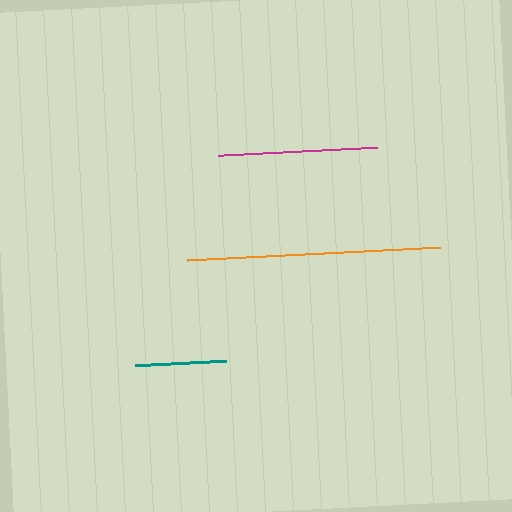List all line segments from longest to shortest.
From longest to shortest: orange, magenta, teal.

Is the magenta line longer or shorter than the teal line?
The magenta line is longer than the teal line.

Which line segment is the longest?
The orange line is the longest at approximately 254 pixels.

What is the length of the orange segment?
The orange segment is approximately 254 pixels long.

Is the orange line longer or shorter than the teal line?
The orange line is longer than the teal line.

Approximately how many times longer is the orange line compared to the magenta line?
The orange line is approximately 1.6 times the length of the magenta line.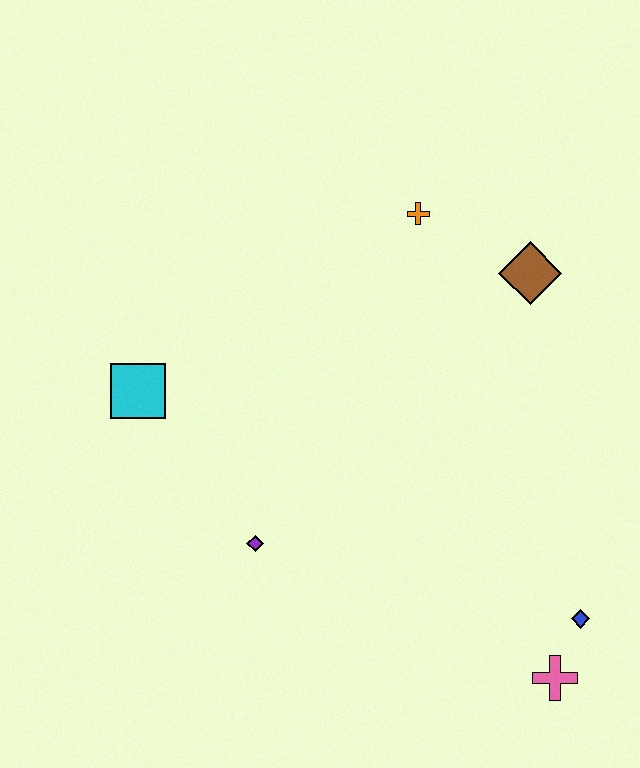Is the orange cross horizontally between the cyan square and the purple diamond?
No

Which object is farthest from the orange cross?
The pink cross is farthest from the orange cross.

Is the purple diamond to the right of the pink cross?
No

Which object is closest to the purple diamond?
The cyan square is closest to the purple diamond.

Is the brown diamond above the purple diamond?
Yes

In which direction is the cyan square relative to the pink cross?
The cyan square is to the left of the pink cross.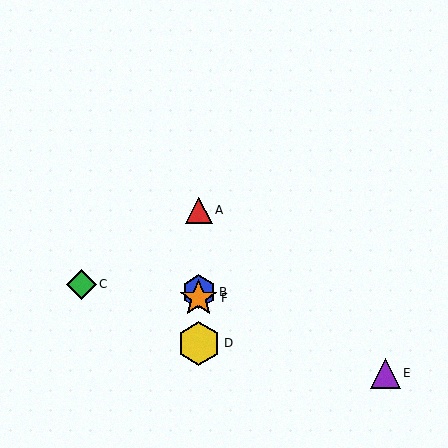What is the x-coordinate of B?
Object B is at x≈199.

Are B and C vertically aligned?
No, B is at x≈199 and C is at x≈82.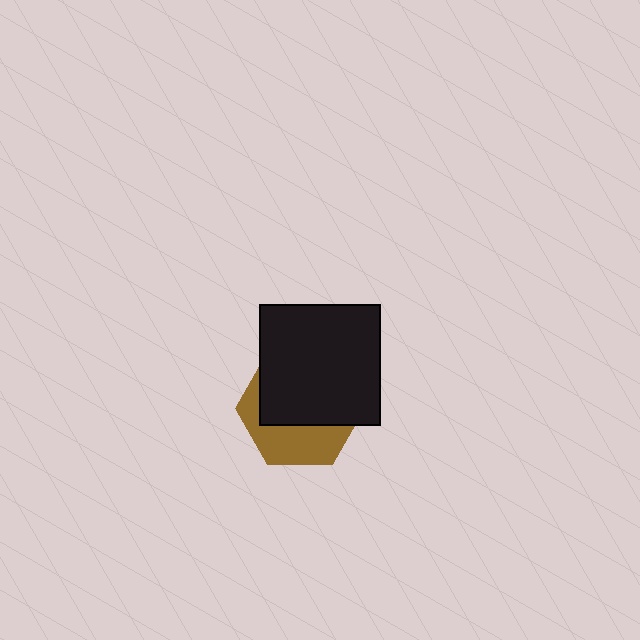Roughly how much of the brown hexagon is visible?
A small part of it is visible (roughly 39%).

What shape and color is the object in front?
The object in front is a black square.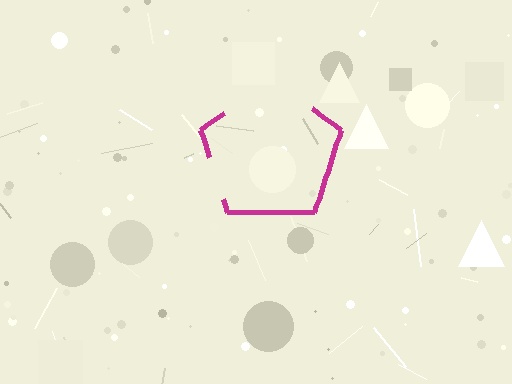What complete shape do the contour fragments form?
The contour fragments form a pentagon.